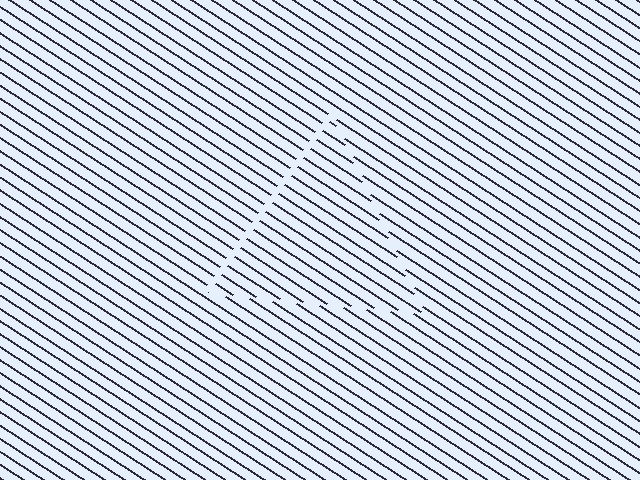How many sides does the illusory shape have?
3 sides — the line-ends trace a triangle.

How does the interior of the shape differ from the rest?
The interior of the shape contains the same grating, shifted by half a period — the contour is defined by the phase discontinuity where line-ends from the inner and outer gratings abut.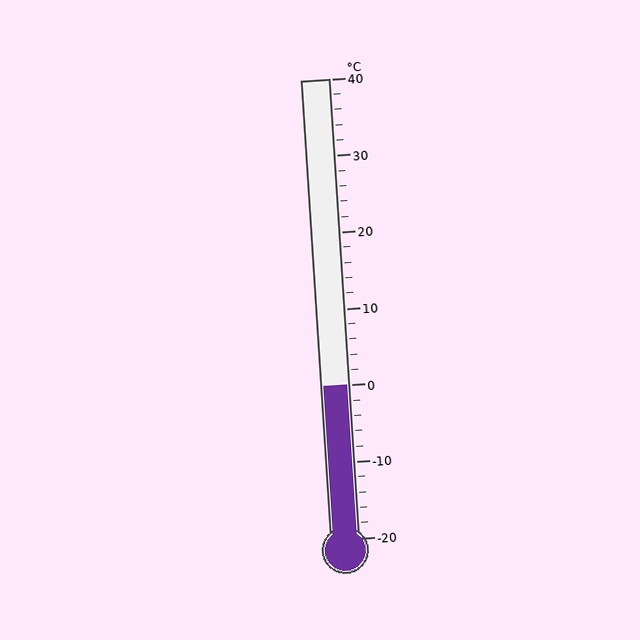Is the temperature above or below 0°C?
The temperature is at 0°C.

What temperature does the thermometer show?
The thermometer shows approximately 0°C.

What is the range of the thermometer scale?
The thermometer scale ranges from -20°C to 40°C.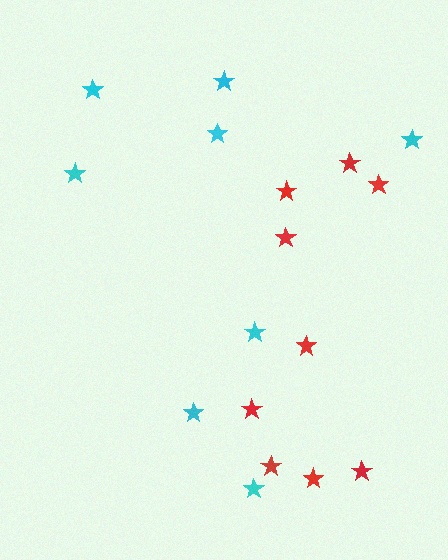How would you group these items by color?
There are 2 groups: one group of red stars (9) and one group of cyan stars (8).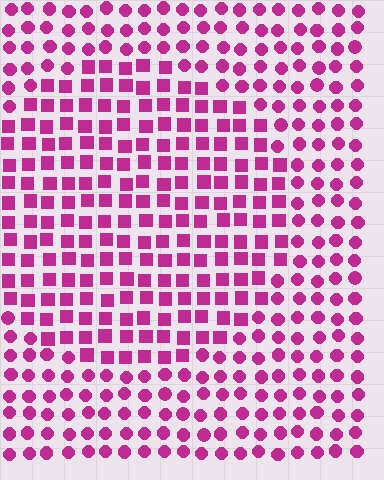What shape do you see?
I see a circle.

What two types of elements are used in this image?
The image uses squares inside the circle region and circles outside it.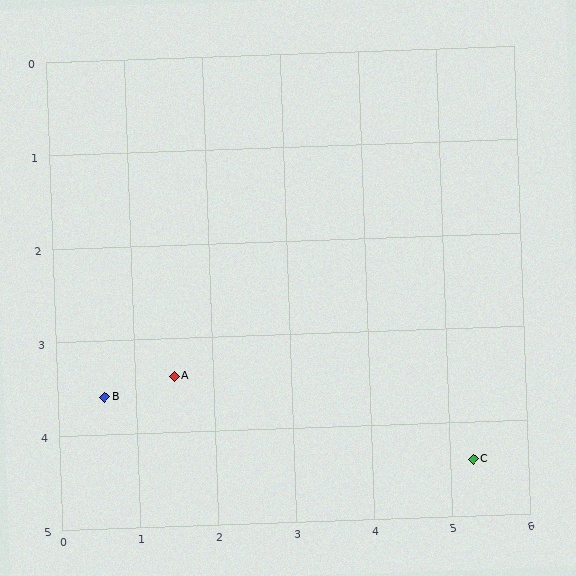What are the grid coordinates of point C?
Point C is at approximately (5.3, 4.4).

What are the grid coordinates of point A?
Point A is at approximately (1.5, 3.4).